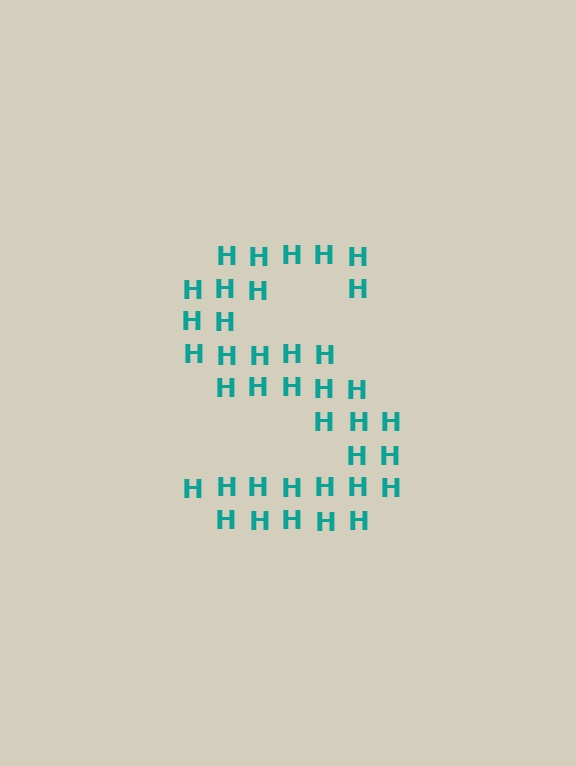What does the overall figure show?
The overall figure shows the letter S.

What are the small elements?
The small elements are letter H's.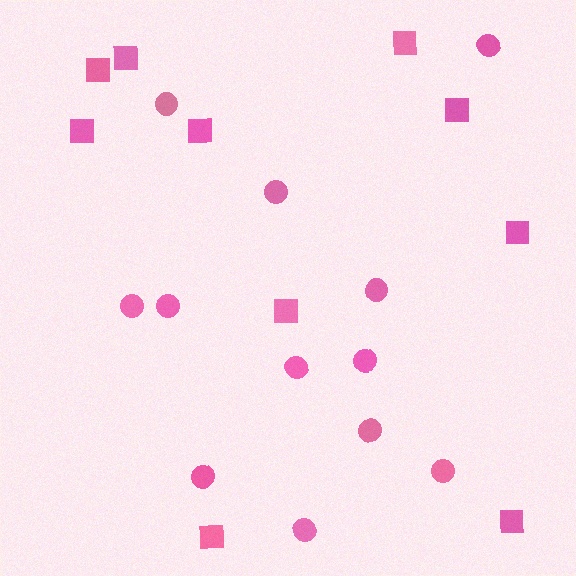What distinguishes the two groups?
There are 2 groups: one group of squares (10) and one group of circles (12).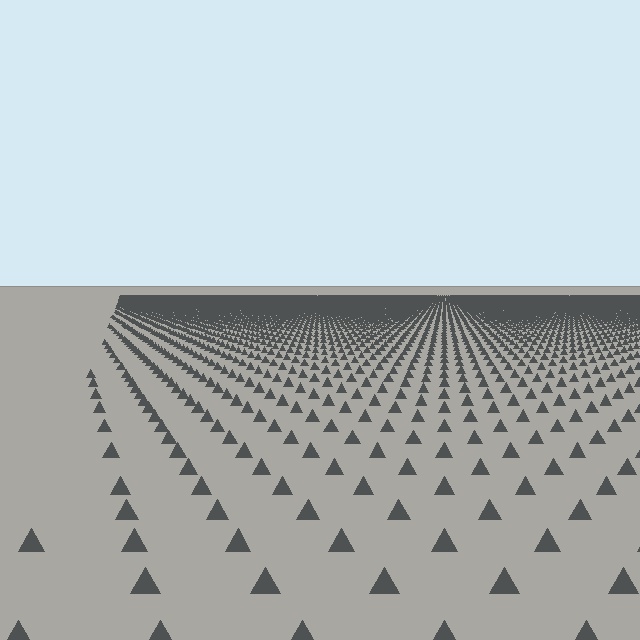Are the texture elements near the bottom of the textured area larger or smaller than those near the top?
Larger. Near the bottom, elements are closer to the viewer and appear at a bigger on-screen size.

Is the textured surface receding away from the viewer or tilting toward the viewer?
The surface is receding away from the viewer. Texture elements get smaller and denser toward the top.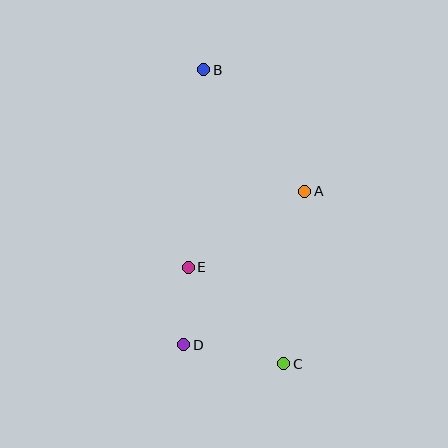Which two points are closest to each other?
Points D and E are closest to each other.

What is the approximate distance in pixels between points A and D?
The distance between A and D is approximately 195 pixels.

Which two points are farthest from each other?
Points B and C are farthest from each other.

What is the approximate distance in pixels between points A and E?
The distance between A and E is approximately 139 pixels.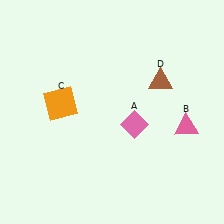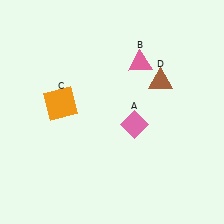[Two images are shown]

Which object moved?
The pink triangle (B) moved up.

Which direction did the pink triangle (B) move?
The pink triangle (B) moved up.